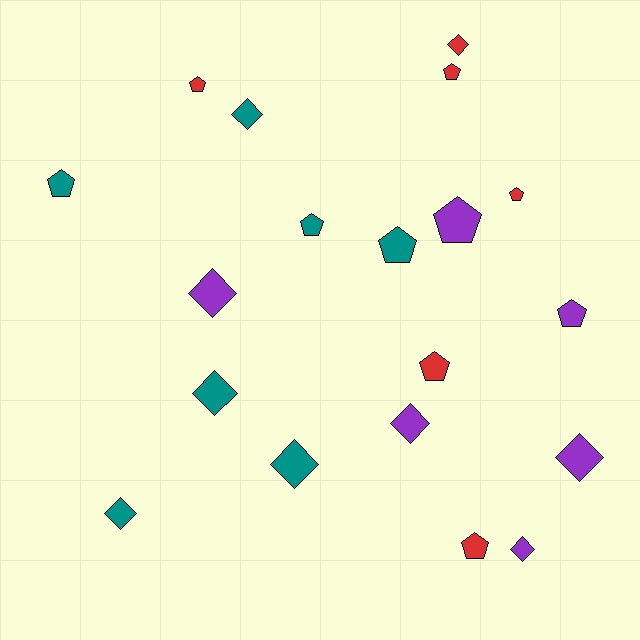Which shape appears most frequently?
Pentagon, with 10 objects.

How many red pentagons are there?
There are 5 red pentagons.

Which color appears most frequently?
Teal, with 7 objects.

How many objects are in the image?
There are 19 objects.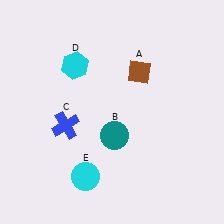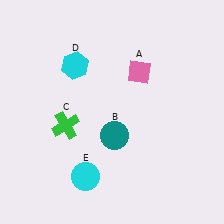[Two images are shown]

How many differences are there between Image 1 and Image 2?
There are 2 differences between the two images.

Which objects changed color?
A changed from brown to pink. C changed from blue to green.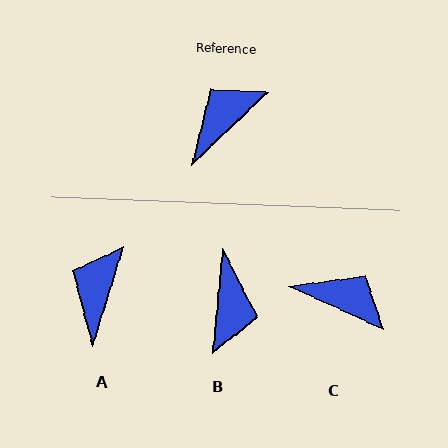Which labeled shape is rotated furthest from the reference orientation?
B, about 139 degrees away.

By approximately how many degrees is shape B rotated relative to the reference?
Approximately 139 degrees clockwise.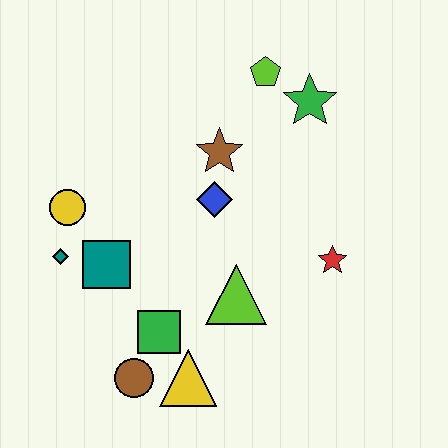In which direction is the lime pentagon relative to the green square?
The lime pentagon is above the green square.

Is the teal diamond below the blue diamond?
Yes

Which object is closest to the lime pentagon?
The green star is closest to the lime pentagon.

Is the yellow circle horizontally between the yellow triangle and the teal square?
No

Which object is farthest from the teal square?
The green star is farthest from the teal square.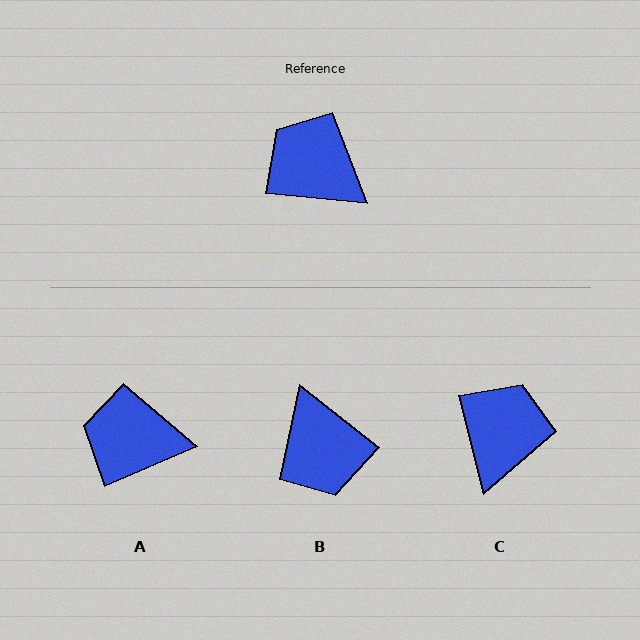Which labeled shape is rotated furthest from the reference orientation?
B, about 147 degrees away.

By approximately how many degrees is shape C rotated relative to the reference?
Approximately 70 degrees clockwise.